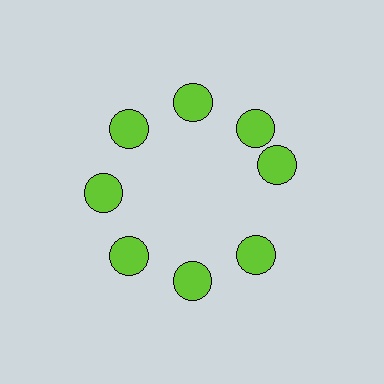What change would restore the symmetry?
The symmetry would be restored by rotating it back into even spacing with its neighbors so that all 8 circles sit at equal angles and equal distance from the center.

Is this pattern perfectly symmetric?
No. The 8 lime circles are arranged in a ring, but one element near the 3 o'clock position is rotated out of alignment along the ring, breaking the 8-fold rotational symmetry.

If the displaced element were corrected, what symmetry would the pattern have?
It would have 8-fold rotational symmetry — the pattern would map onto itself every 45 degrees.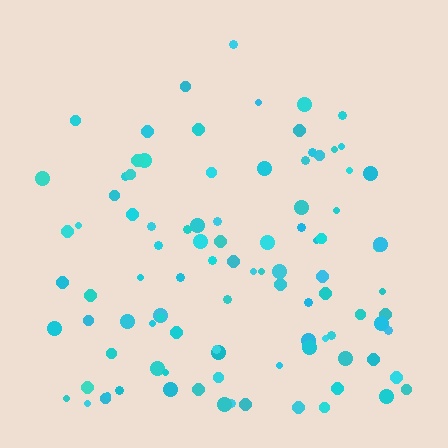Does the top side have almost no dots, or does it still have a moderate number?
Still a moderate number, just noticeably fewer than the bottom.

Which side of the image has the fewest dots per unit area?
The top.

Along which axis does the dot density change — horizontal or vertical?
Vertical.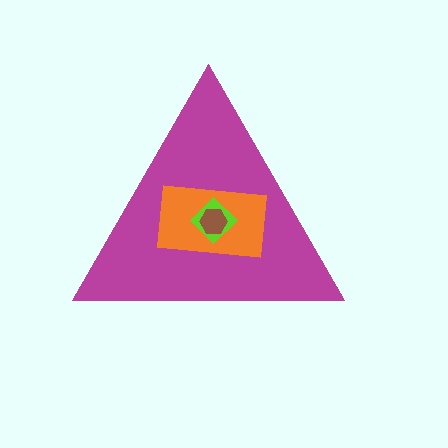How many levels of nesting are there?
4.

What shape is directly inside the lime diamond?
The brown hexagon.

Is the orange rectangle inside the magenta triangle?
Yes.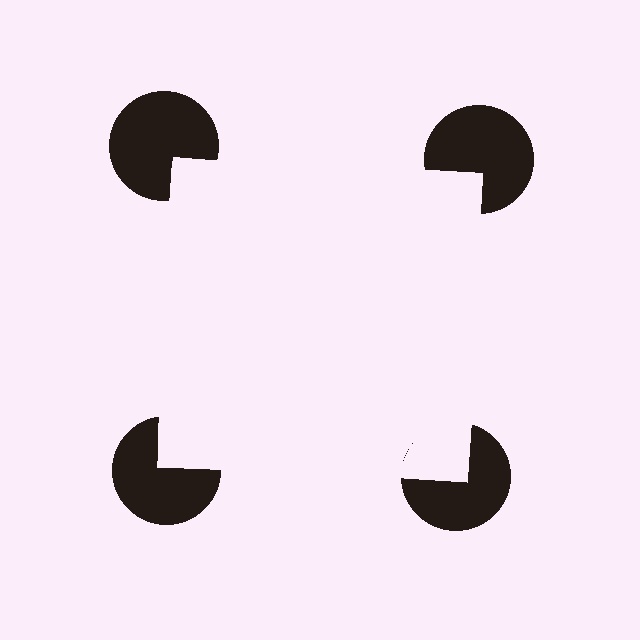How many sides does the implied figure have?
4 sides.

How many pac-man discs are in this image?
There are 4 — one at each vertex of the illusory square.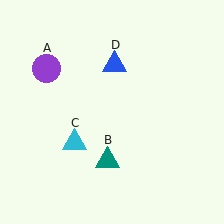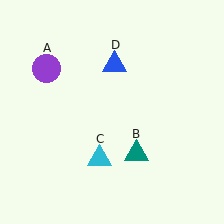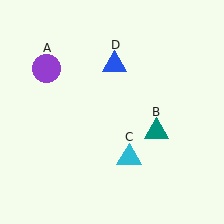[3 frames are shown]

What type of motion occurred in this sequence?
The teal triangle (object B), cyan triangle (object C) rotated counterclockwise around the center of the scene.